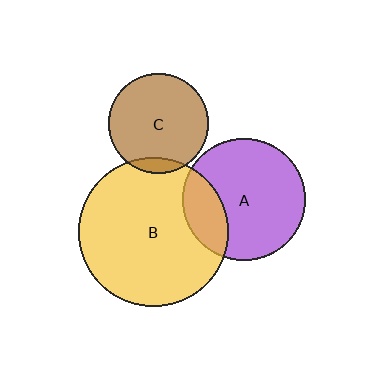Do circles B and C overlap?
Yes.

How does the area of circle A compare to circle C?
Approximately 1.5 times.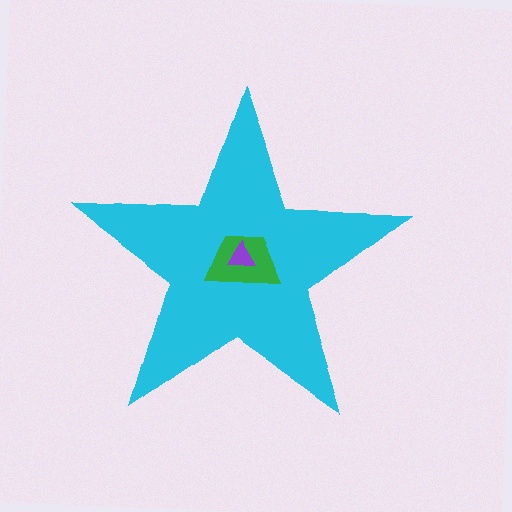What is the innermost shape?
The purple triangle.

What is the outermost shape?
The cyan star.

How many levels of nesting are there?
3.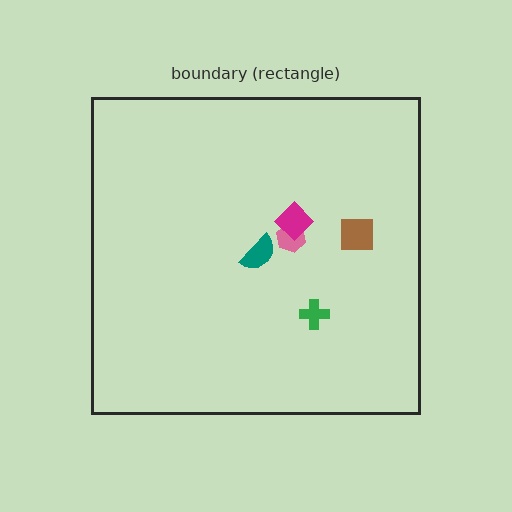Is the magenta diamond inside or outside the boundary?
Inside.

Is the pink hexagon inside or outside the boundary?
Inside.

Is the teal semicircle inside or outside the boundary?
Inside.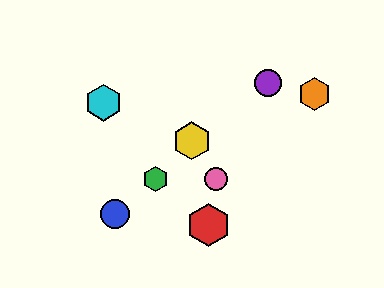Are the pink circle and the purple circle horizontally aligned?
No, the pink circle is at y≈179 and the purple circle is at y≈83.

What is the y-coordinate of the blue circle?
The blue circle is at y≈214.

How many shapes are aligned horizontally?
2 shapes (the green hexagon, the pink circle) are aligned horizontally.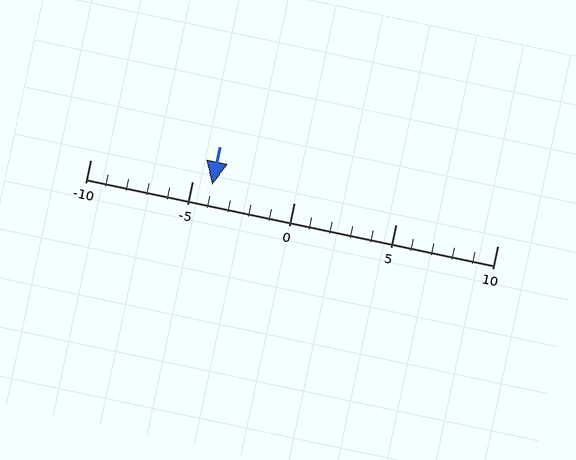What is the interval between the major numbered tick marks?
The major tick marks are spaced 5 units apart.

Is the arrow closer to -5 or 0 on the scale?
The arrow is closer to -5.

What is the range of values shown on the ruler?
The ruler shows values from -10 to 10.